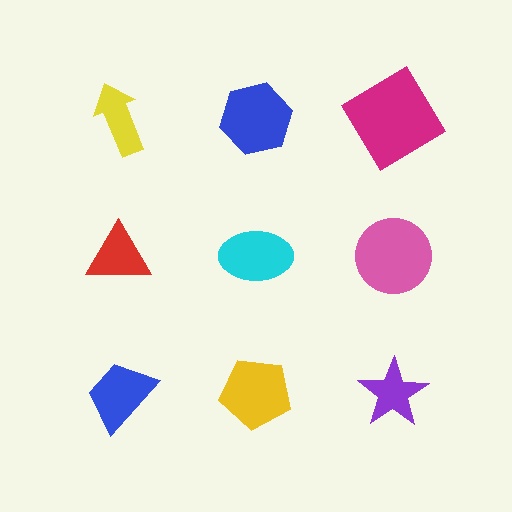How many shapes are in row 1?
3 shapes.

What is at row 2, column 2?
A cyan ellipse.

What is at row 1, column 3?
A magenta diamond.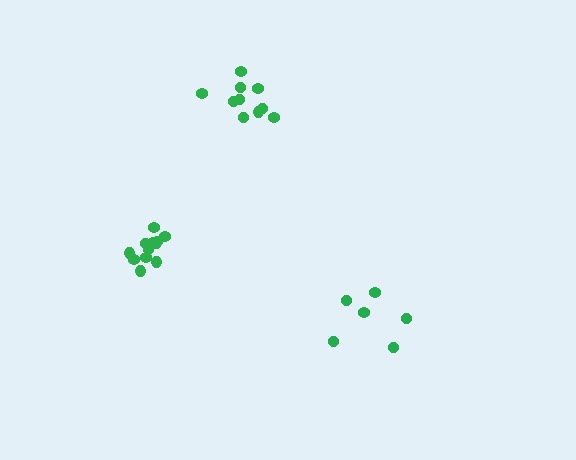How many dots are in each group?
Group 1: 12 dots, Group 2: 6 dots, Group 3: 10 dots (28 total).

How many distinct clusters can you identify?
There are 3 distinct clusters.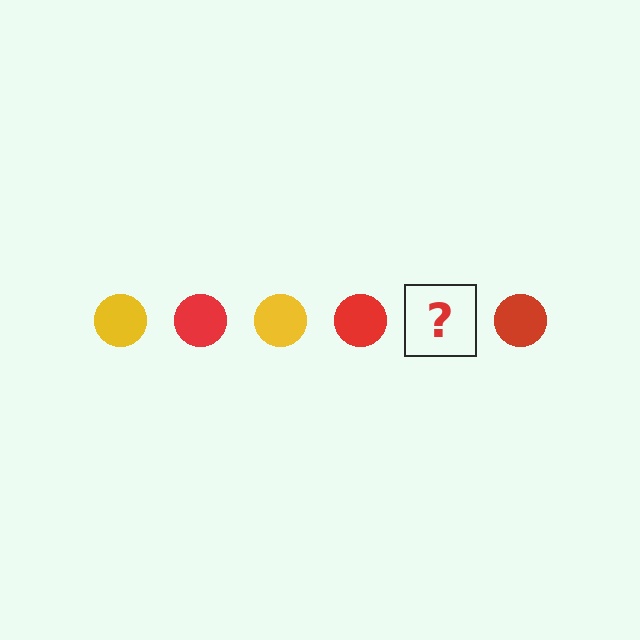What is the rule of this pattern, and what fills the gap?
The rule is that the pattern cycles through yellow, red circles. The gap should be filled with a yellow circle.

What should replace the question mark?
The question mark should be replaced with a yellow circle.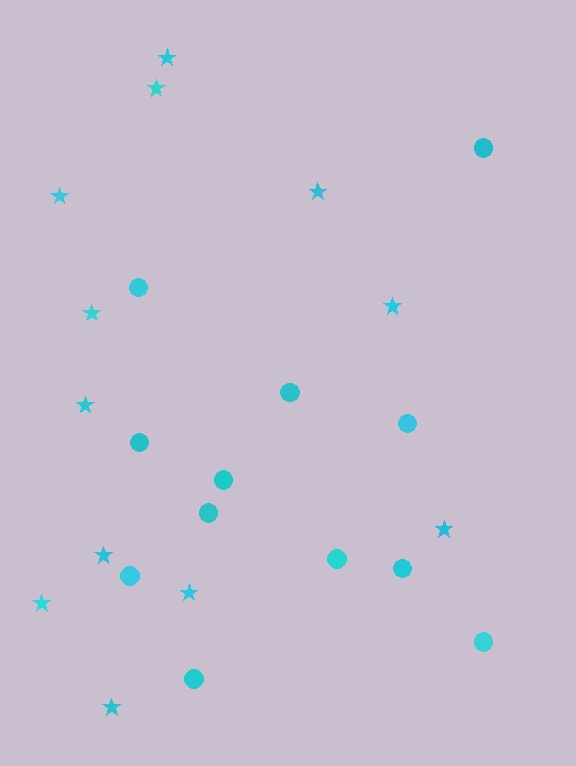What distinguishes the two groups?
There are 2 groups: one group of circles (12) and one group of stars (12).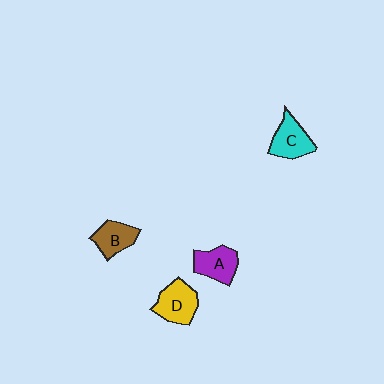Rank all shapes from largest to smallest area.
From largest to smallest: D (yellow), C (cyan), A (purple), B (brown).